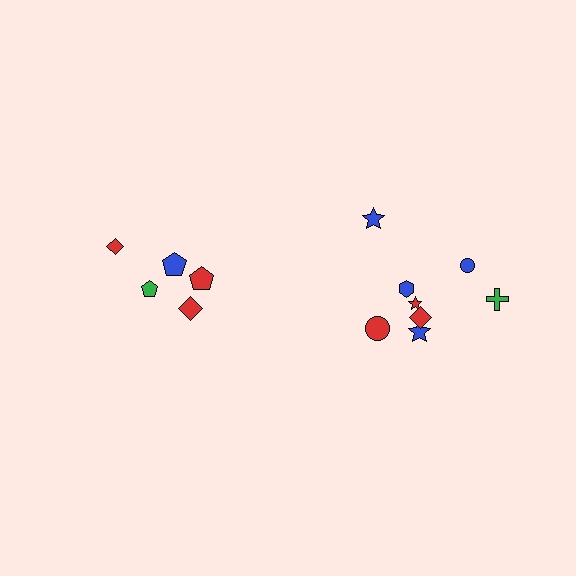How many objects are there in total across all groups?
There are 13 objects.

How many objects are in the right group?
There are 8 objects.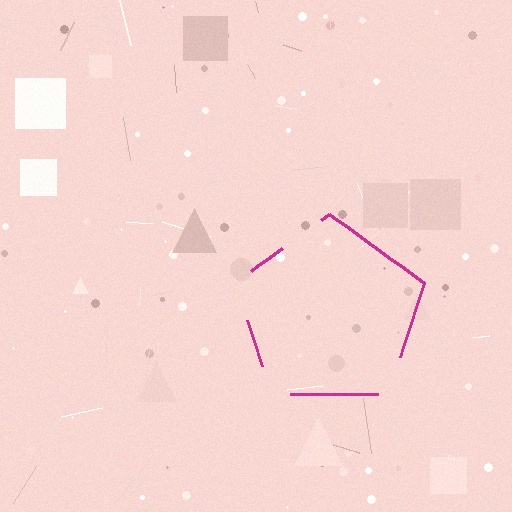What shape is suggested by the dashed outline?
The dashed outline suggests a pentagon.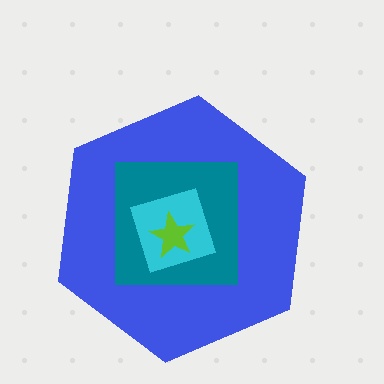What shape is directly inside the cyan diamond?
The lime star.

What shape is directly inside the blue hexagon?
The teal square.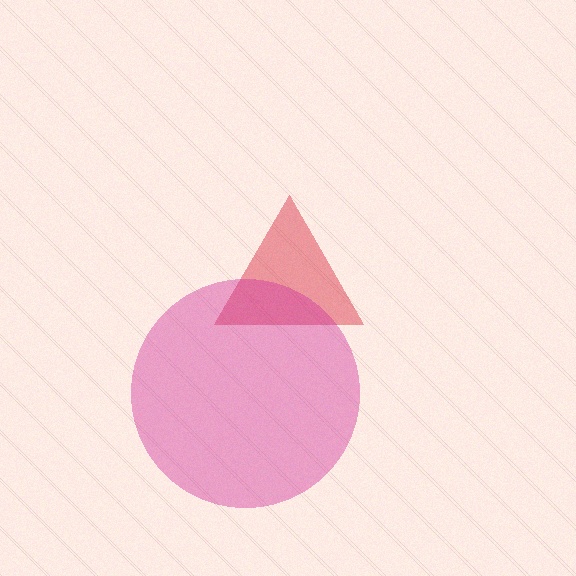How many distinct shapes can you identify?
There are 2 distinct shapes: a red triangle, a magenta circle.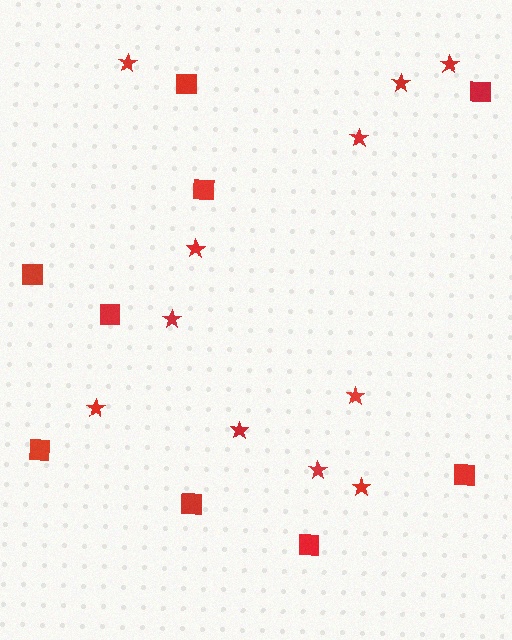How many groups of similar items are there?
There are 2 groups: one group of stars (11) and one group of squares (9).